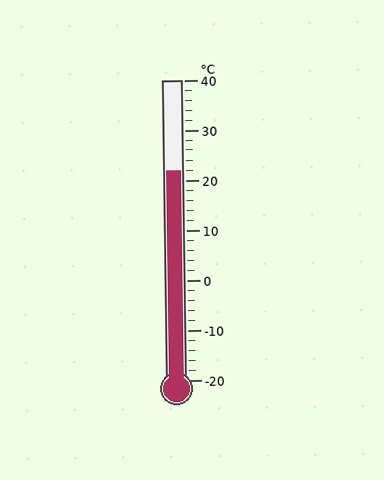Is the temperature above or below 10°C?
The temperature is above 10°C.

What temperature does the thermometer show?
The thermometer shows approximately 22°C.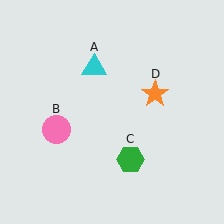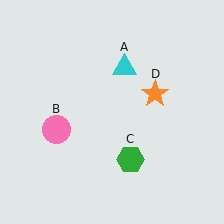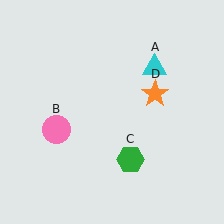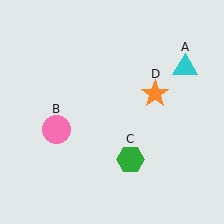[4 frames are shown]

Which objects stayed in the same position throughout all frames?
Pink circle (object B) and green hexagon (object C) and orange star (object D) remained stationary.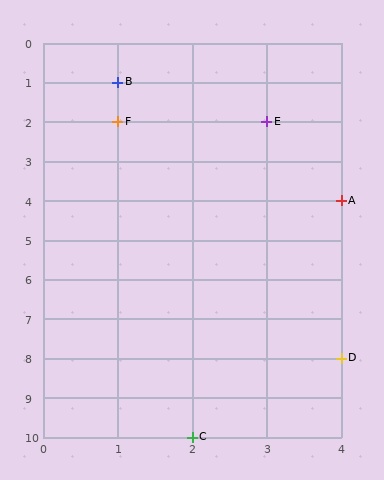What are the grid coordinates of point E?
Point E is at grid coordinates (3, 2).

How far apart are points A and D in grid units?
Points A and D are 4 rows apart.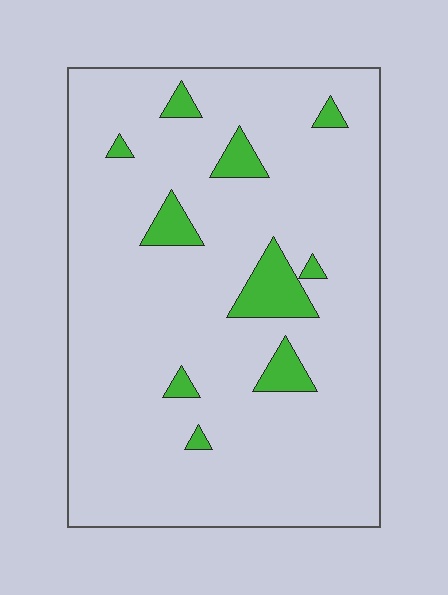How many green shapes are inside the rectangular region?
10.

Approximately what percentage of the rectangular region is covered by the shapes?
Approximately 10%.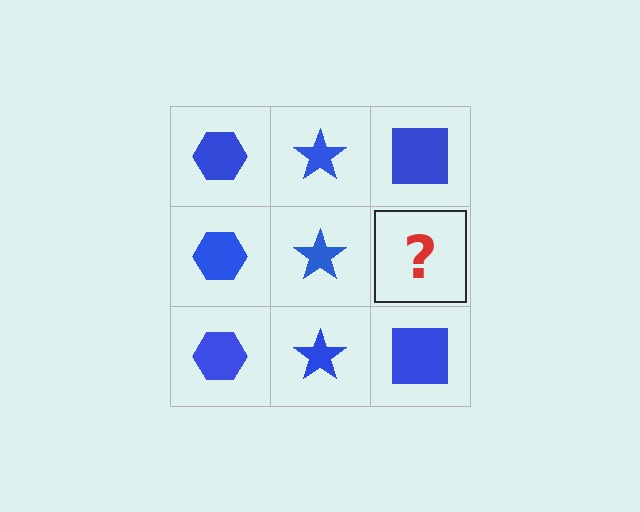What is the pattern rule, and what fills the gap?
The rule is that each column has a consistent shape. The gap should be filled with a blue square.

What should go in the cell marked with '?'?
The missing cell should contain a blue square.